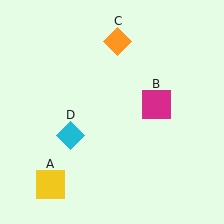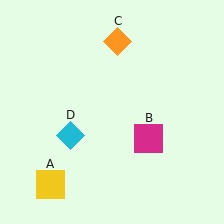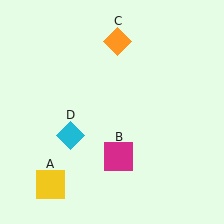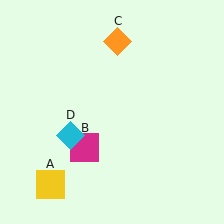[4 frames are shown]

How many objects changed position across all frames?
1 object changed position: magenta square (object B).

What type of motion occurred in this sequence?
The magenta square (object B) rotated clockwise around the center of the scene.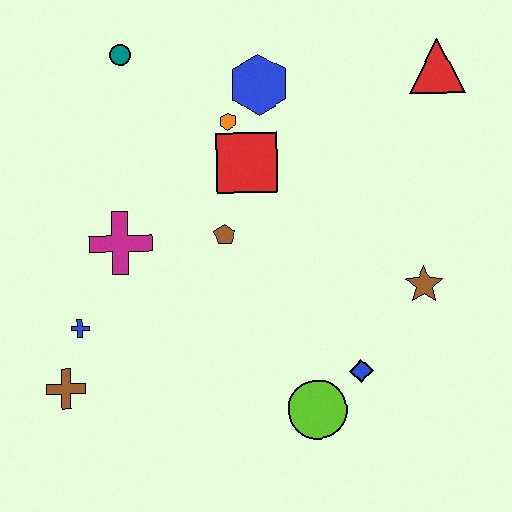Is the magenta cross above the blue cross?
Yes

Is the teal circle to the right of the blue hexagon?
No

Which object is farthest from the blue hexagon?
The brown cross is farthest from the blue hexagon.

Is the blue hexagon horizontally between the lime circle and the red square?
Yes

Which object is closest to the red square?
The orange hexagon is closest to the red square.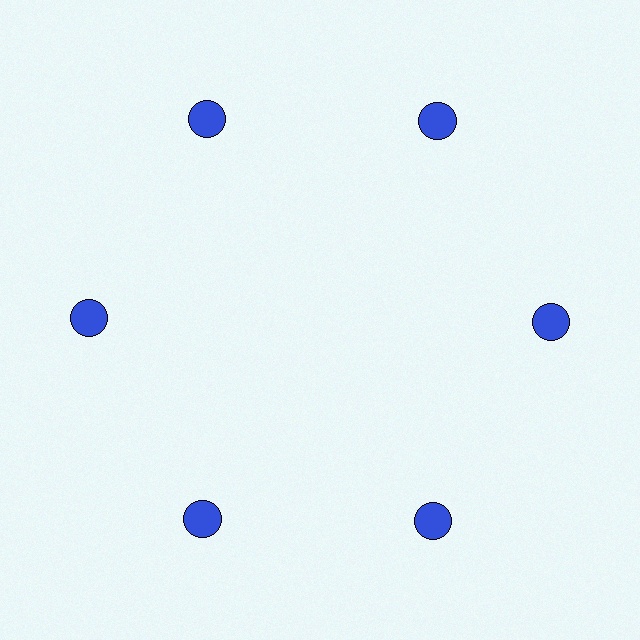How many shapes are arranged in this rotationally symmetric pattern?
There are 6 shapes, arranged in 6 groups of 1.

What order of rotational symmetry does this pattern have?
This pattern has 6-fold rotational symmetry.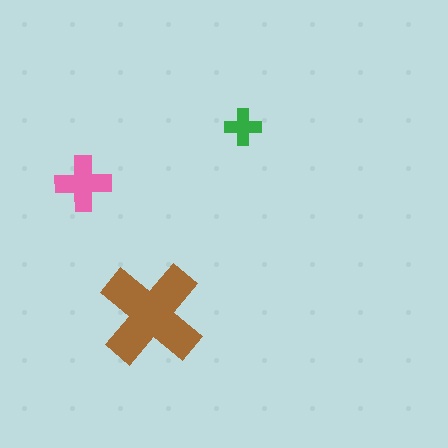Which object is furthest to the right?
The green cross is rightmost.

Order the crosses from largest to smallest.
the brown one, the pink one, the green one.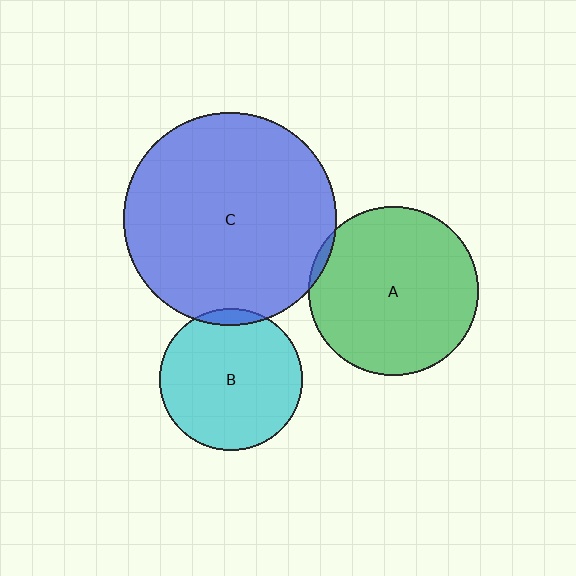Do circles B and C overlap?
Yes.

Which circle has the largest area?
Circle C (blue).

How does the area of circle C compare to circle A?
Approximately 1.6 times.